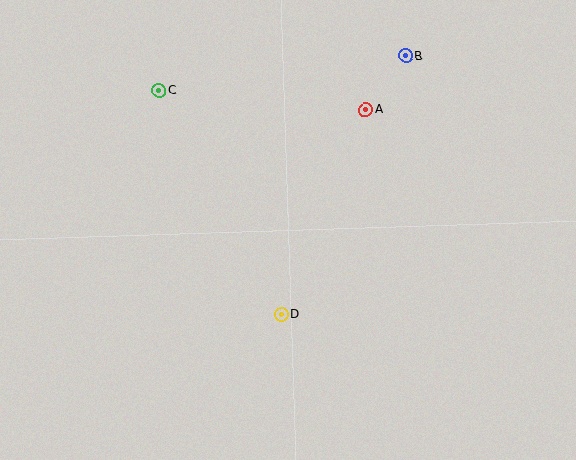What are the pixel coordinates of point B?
Point B is at (406, 56).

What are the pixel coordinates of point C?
Point C is at (159, 90).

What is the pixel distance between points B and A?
The distance between B and A is 67 pixels.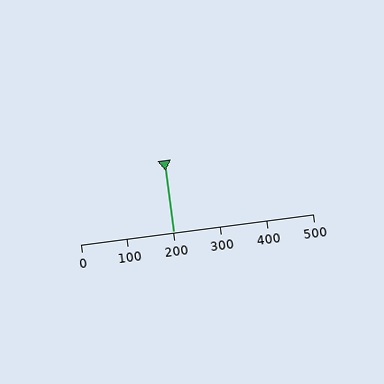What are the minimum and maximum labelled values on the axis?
The axis runs from 0 to 500.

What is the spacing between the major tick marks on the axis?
The major ticks are spaced 100 apart.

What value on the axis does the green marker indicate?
The marker indicates approximately 200.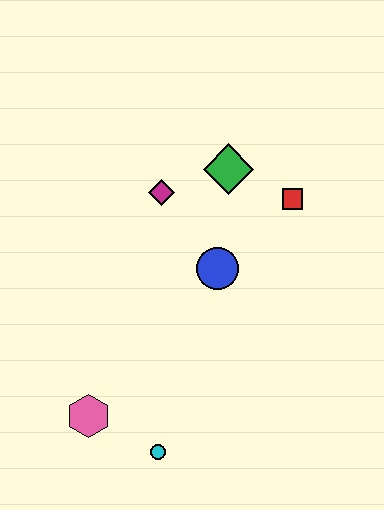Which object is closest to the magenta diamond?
The green diamond is closest to the magenta diamond.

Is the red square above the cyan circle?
Yes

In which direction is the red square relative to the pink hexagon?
The red square is above the pink hexagon.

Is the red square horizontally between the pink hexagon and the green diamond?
No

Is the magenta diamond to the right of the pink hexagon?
Yes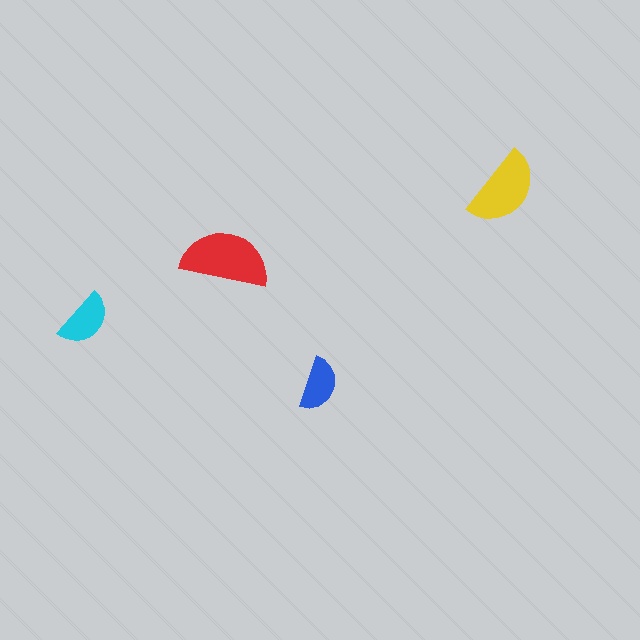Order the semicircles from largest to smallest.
the red one, the yellow one, the cyan one, the blue one.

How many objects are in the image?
There are 4 objects in the image.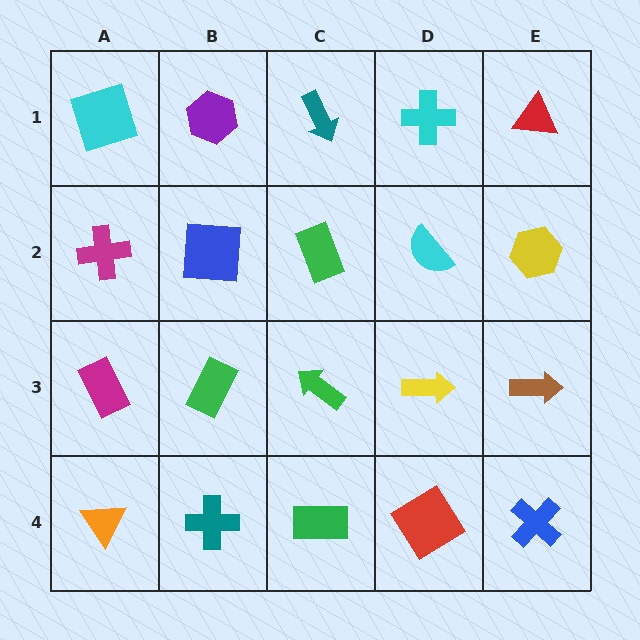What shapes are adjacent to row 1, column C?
A green rectangle (row 2, column C), a purple hexagon (row 1, column B), a cyan cross (row 1, column D).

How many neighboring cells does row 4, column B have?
3.